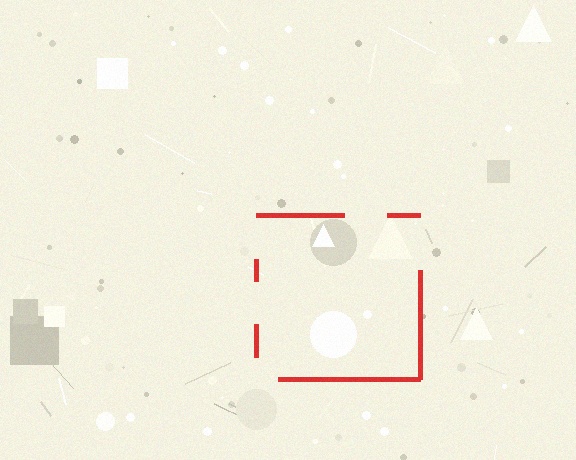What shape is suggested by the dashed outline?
The dashed outline suggests a square.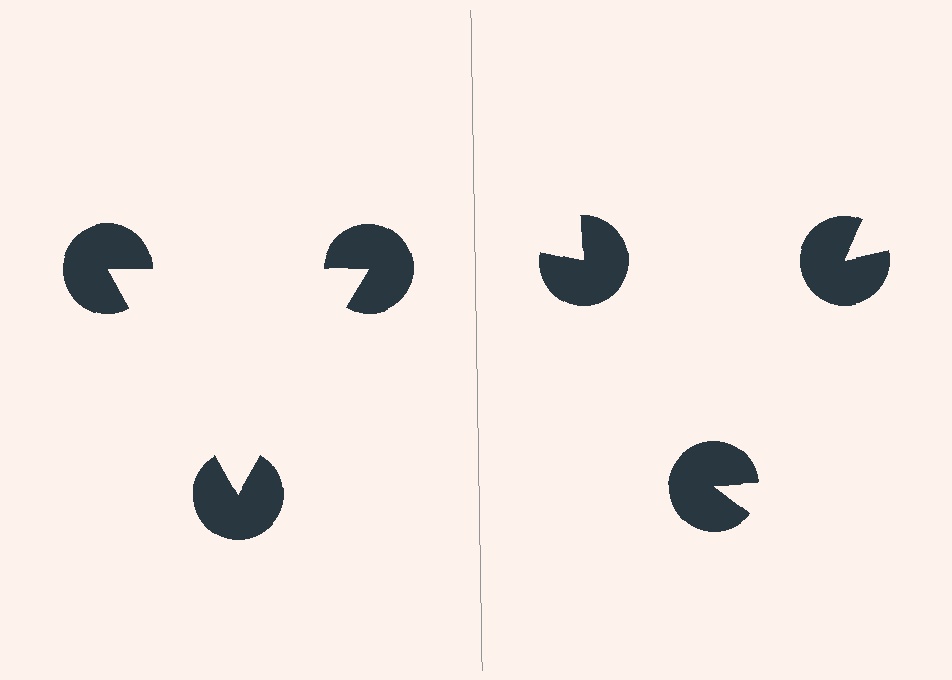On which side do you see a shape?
An illusory triangle appears on the left side. On the right side the wedge cuts are rotated, so no coherent shape forms.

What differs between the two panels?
The pac-man discs are positioned identically on both sides; only the wedge orientations differ. On the left they align to a triangle; on the right they are misaligned.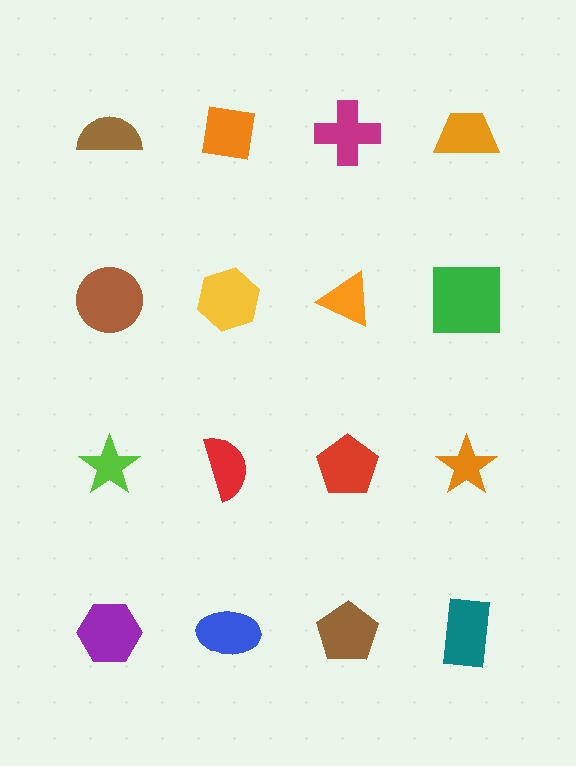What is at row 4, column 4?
A teal rectangle.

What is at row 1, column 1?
A brown semicircle.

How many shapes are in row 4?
4 shapes.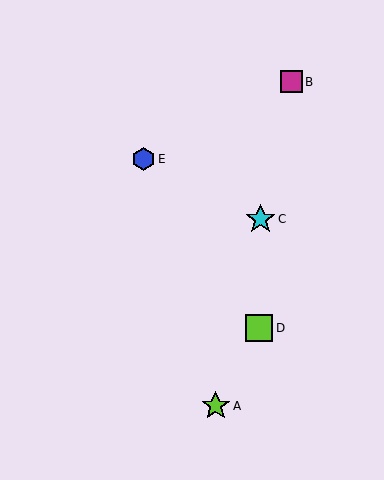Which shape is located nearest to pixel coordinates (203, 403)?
The lime star (labeled A) at (216, 406) is nearest to that location.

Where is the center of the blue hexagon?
The center of the blue hexagon is at (143, 159).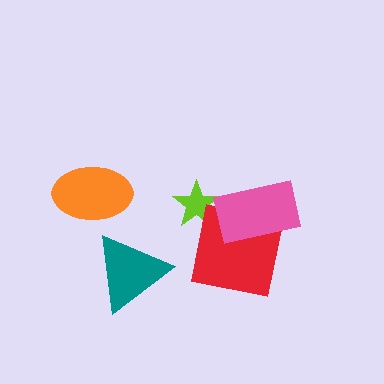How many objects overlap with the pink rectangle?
1 object overlaps with the pink rectangle.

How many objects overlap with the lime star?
0 objects overlap with the lime star.